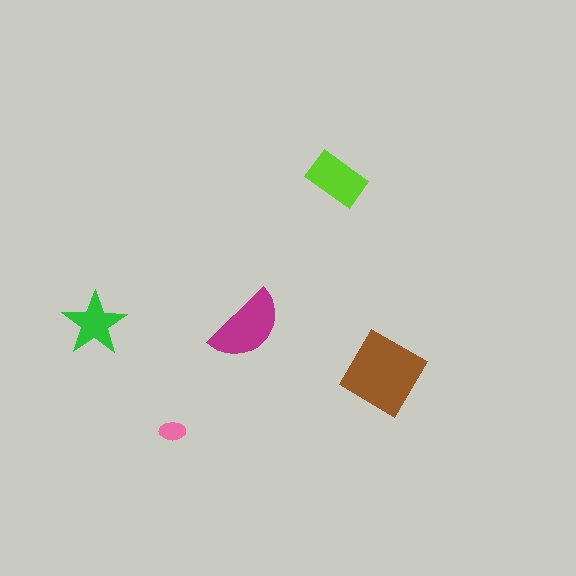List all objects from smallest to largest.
The pink ellipse, the green star, the lime rectangle, the magenta semicircle, the brown diamond.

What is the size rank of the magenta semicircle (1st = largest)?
2nd.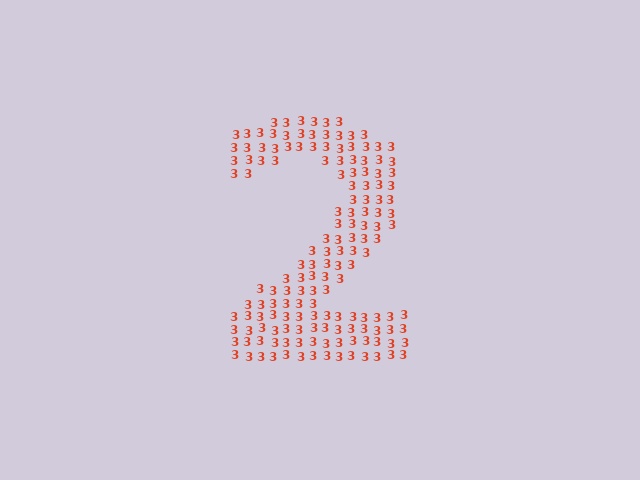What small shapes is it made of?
It is made of small digit 3's.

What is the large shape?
The large shape is the digit 2.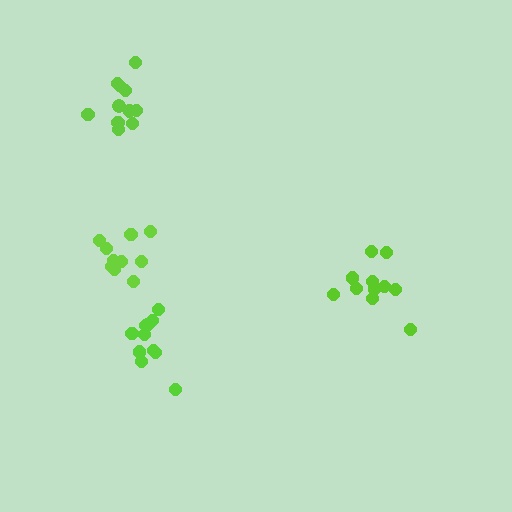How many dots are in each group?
Group 1: 11 dots, Group 2: 11 dots, Group 3: 11 dots, Group 4: 12 dots (45 total).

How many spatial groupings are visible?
There are 4 spatial groupings.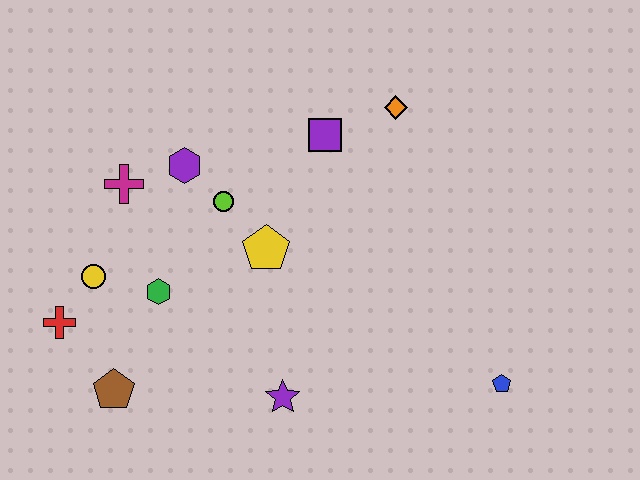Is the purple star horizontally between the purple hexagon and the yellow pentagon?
No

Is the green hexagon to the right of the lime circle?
No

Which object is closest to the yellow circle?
The red cross is closest to the yellow circle.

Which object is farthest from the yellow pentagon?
The blue pentagon is farthest from the yellow pentagon.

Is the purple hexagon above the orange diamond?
No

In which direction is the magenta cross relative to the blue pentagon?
The magenta cross is to the left of the blue pentagon.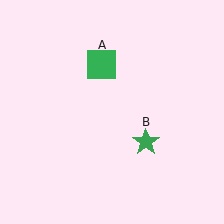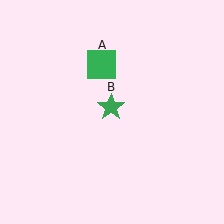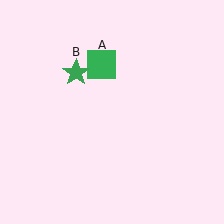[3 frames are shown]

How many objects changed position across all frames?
1 object changed position: green star (object B).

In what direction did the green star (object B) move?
The green star (object B) moved up and to the left.